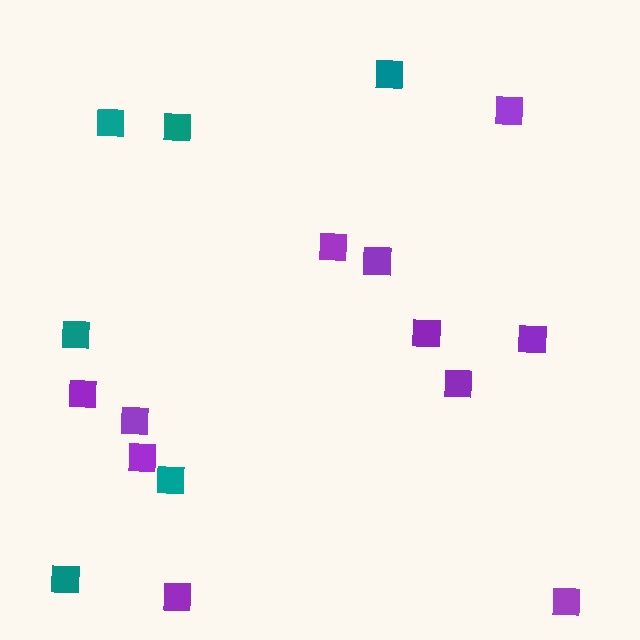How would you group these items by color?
There are 2 groups: one group of purple squares (11) and one group of teal squares (6).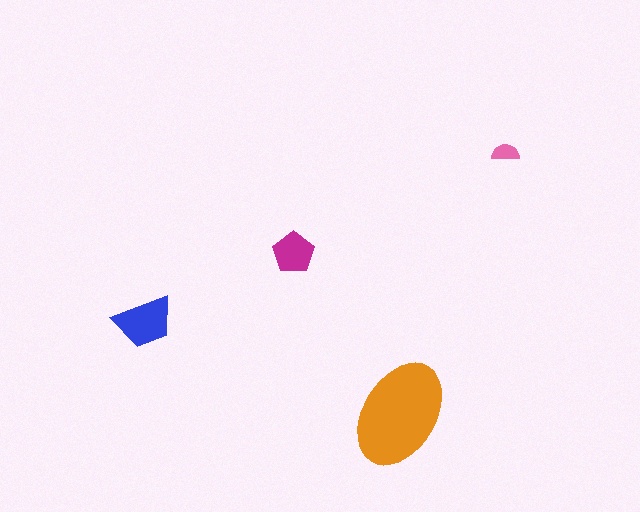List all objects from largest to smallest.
The orange ellipse, the blue trapezoid, the magenta pentagon, the pink semicircle.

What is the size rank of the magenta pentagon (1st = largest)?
3rd.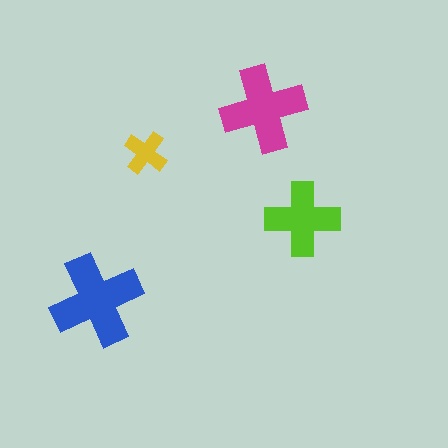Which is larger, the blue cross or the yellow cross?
The blue one.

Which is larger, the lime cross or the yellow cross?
The lime one.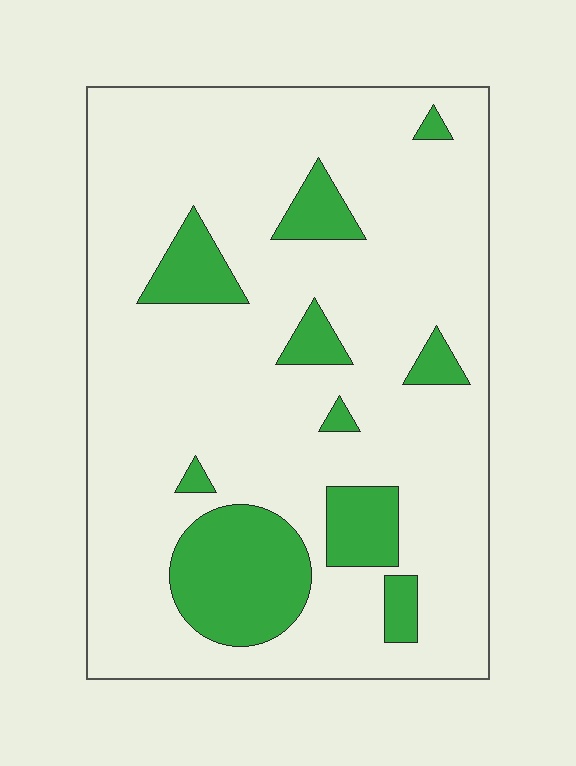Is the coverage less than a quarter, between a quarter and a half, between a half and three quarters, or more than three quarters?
Less than a quarter.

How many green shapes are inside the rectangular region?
10.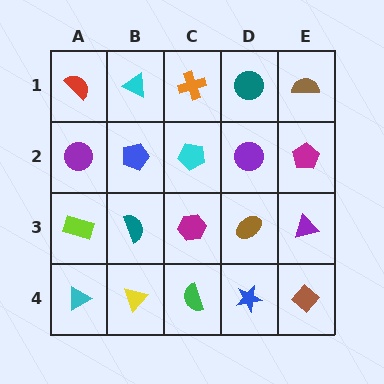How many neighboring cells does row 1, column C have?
3.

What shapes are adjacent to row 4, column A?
A lime rectangle (row 3, column A), a yellow triangle (row 4, column B).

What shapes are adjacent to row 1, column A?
A purple circle (row 2, column A), a cyan triangle (row 1, column B).